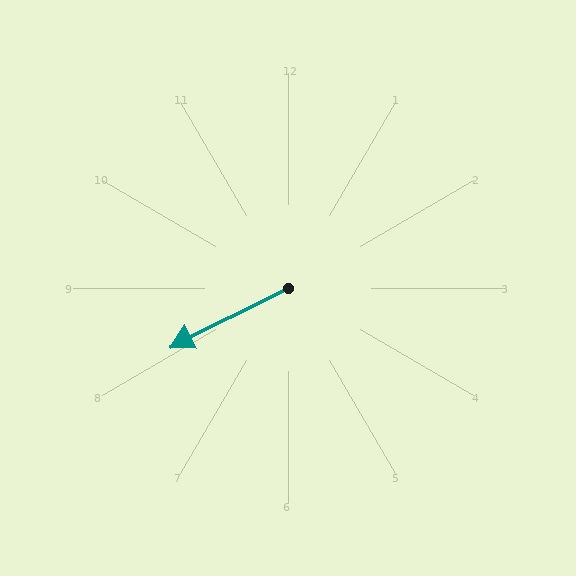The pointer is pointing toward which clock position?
Roughly 8 o'clock.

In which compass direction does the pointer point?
Southwest.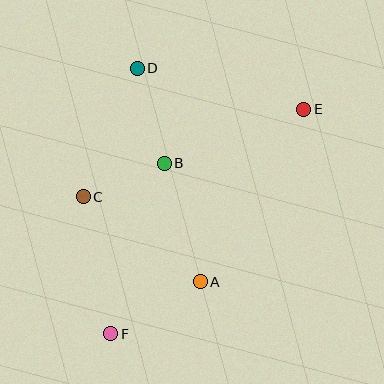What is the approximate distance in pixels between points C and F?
The distance between C and F is approximately 140 pixels.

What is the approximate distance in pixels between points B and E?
The distance between B and E is approximately 150 pixels.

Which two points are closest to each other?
Points B and C are closest to each other.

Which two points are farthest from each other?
Points E and F are farthest from each other.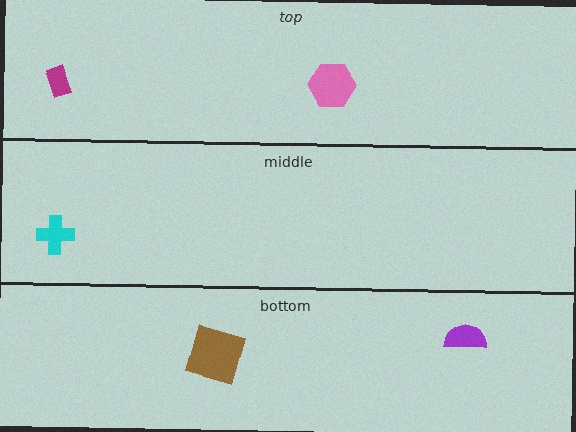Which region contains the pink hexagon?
The top region.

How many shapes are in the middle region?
1.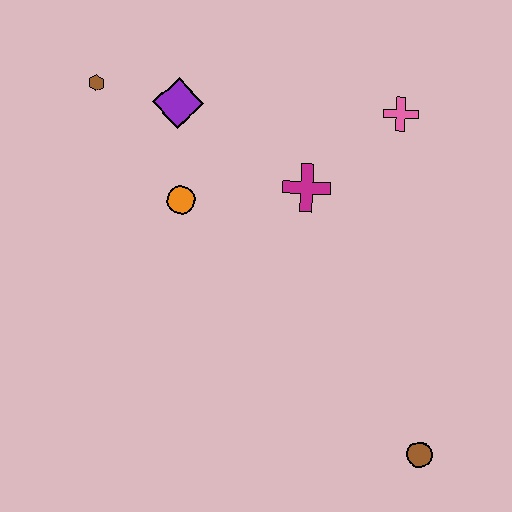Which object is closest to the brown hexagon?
The purple diamond is closest to the brown hexagon.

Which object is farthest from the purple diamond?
The brown circle is farthest from the purple diamond.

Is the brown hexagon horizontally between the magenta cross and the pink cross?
No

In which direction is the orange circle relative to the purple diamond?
The orange circle is below the purple diamond.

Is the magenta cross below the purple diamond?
Yes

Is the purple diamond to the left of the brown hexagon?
No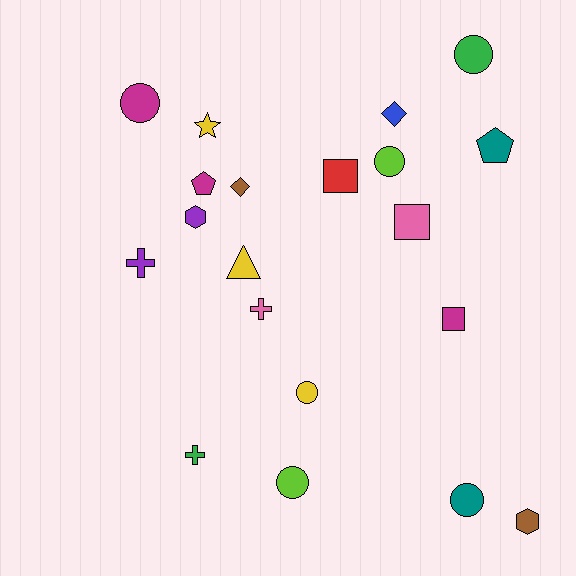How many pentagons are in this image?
There are 2 pentagons.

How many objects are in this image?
There are 20 objects.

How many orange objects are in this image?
There are no orange objects.